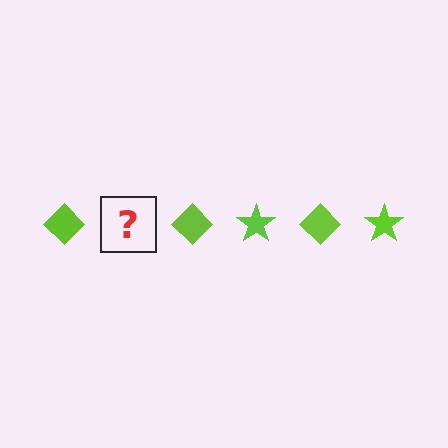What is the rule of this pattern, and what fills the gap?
The rule is that the pattern cycles through diamond, star shapes in lime. The gap should be filled with a lime star.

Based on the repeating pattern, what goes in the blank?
The blank should be a lime star.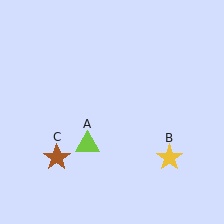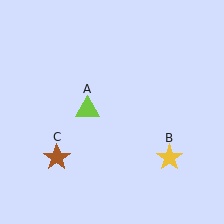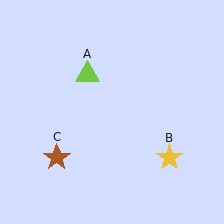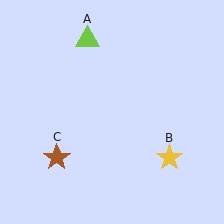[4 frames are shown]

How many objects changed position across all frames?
1 object changed position: lime triangle (object A).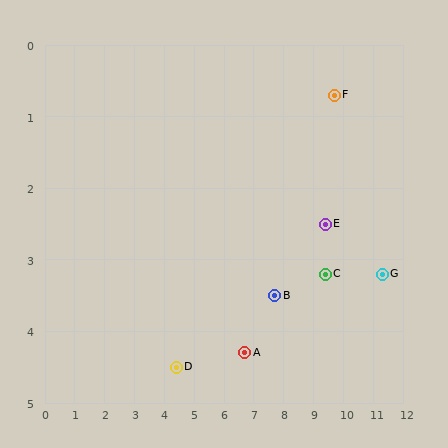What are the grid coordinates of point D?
Point D is at approximately (4.4, 4.5).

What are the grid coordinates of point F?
Point F is at approximately (9.7, 0.7).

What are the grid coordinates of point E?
Point E is at approximately (9.4, 2.5).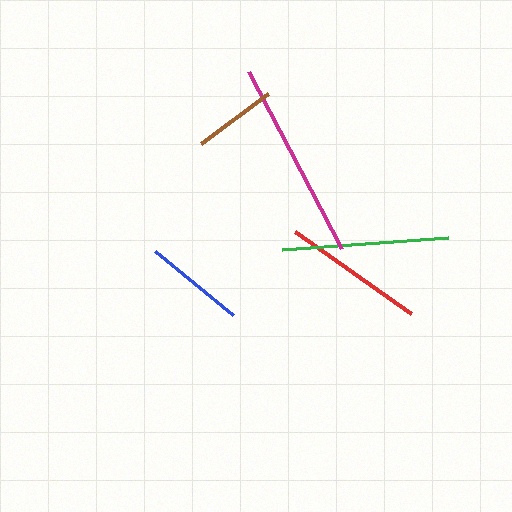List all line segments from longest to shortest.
From longest to shortest: magenta, green, red, blue, brown.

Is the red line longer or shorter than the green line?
The green line is longer than the red line.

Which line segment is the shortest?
The brown line is the shortest at approximately 84 pixels.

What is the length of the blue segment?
The blue segment is approximately 101 pixels long.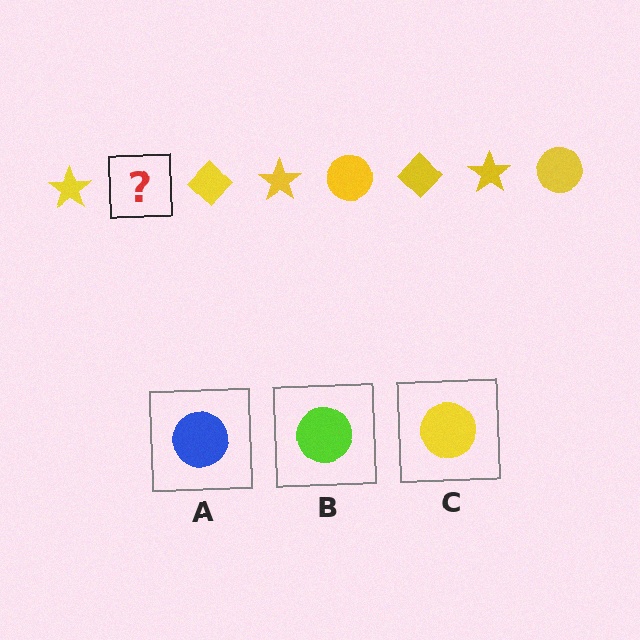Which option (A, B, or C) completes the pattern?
C.